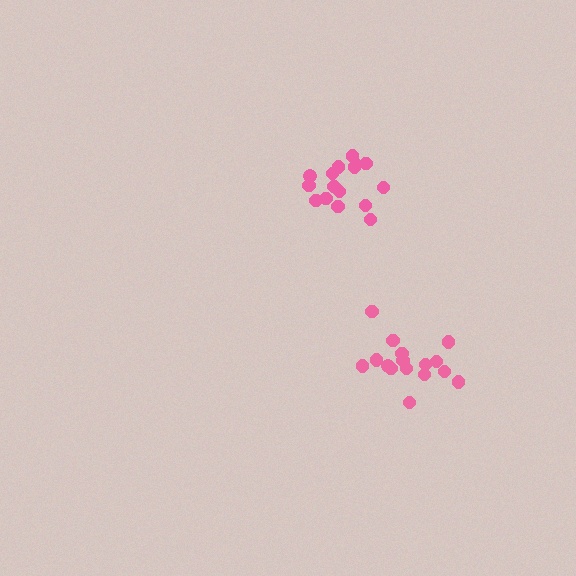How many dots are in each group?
Group 1: 16 dots, Group 2: 16 dots (32 total).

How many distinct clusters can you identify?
There are 2 distinct clusters.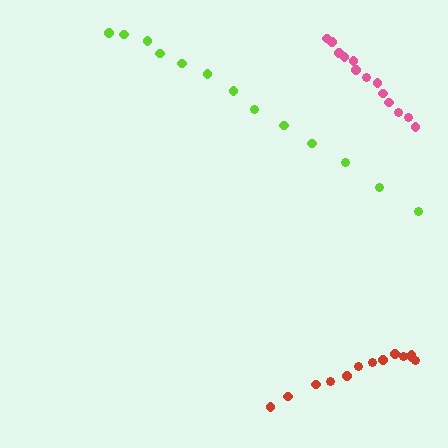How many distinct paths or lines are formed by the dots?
There are 3 distinct paths.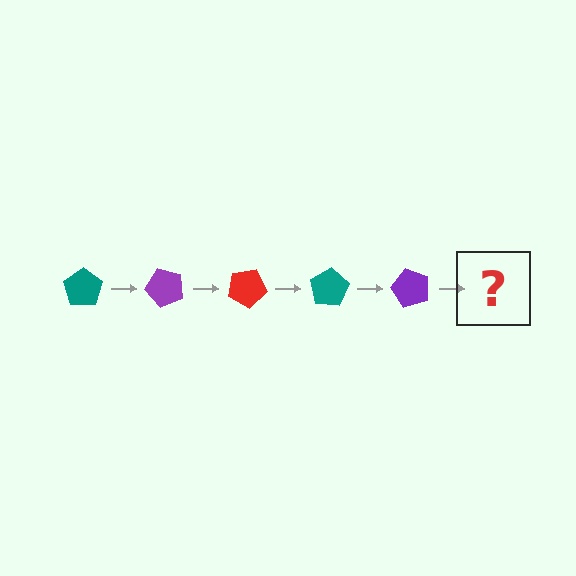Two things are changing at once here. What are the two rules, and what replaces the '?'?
The two rules are that it rotates 50 degrees each step and the color cycles through teal, purple, and red. The '?' should be a red pentagon, rotated 250 degrees from the start.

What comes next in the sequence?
The next element should be a red pentagon, rotated 250 degrees from the start.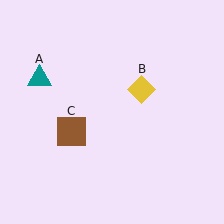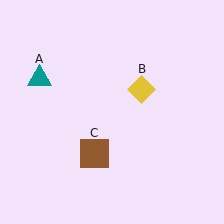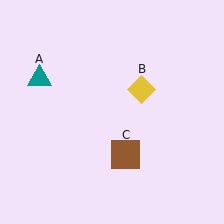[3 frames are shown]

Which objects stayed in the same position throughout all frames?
Teal triangle (object A) and yellow diamond (object B) remained stationary.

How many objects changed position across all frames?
1 object changed position: brown square (object C).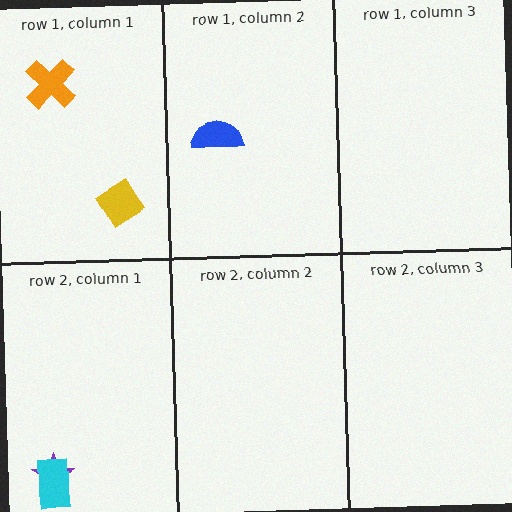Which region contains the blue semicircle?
The row 1, column 2 region.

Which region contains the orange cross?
The row 1, column 1 region.